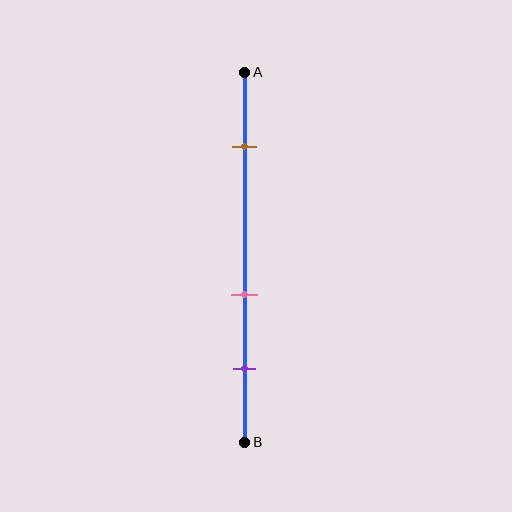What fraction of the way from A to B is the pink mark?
The pink mark is approximately 60% (0.6) of the way from A to B.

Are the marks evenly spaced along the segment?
No, the marks are not evenly spaced.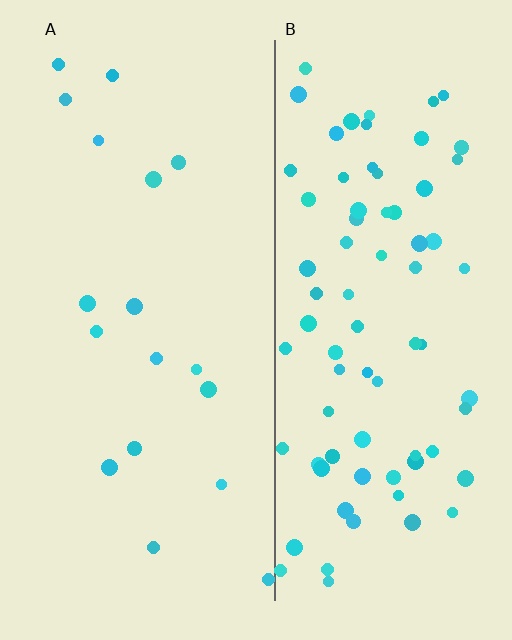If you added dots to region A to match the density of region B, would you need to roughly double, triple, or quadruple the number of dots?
Approximately quadruple.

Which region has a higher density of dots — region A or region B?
B (the right).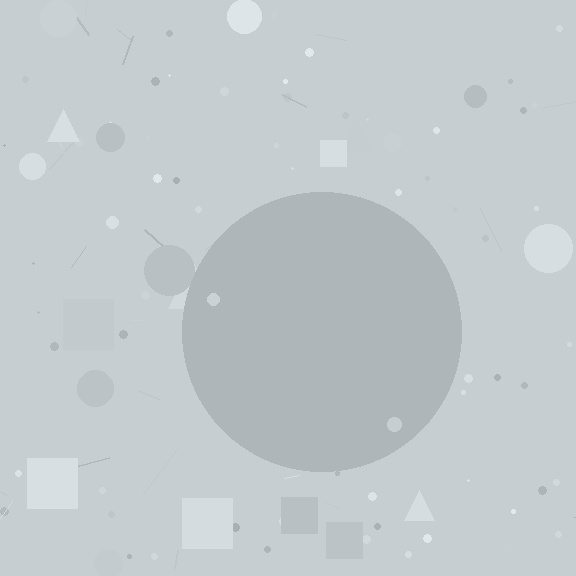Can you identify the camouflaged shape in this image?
The camouflaged shape is a circle.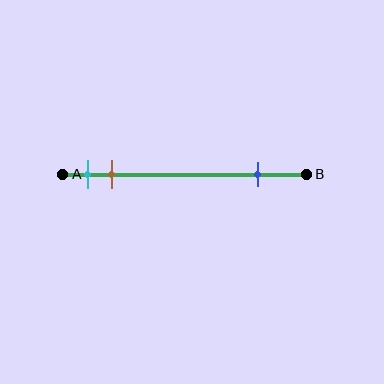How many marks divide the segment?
There are 3 marks dividing the segment.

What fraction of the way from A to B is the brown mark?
The brown mark is approximately 20% (0.2) of the way from A to B.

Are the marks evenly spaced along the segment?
No, the marks are not evenly spaced.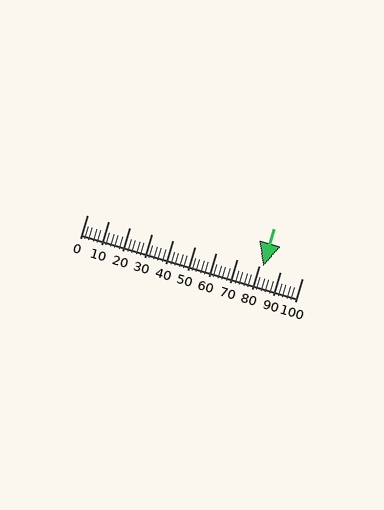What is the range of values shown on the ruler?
The ruler shows values from 0 to 100.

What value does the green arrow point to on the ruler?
The green arrow points to approximately 82.